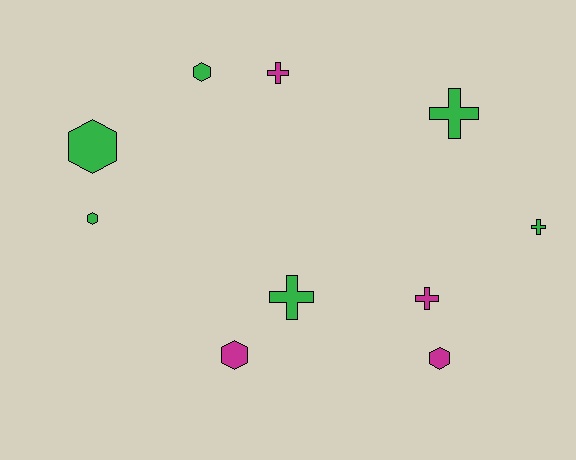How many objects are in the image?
There are 10 objects.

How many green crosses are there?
There are 3 green crosses.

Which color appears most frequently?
Green, with 6 objects.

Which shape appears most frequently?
Hexagon, with 5 objects.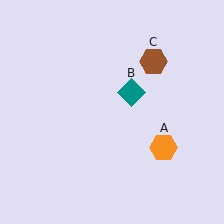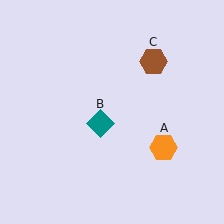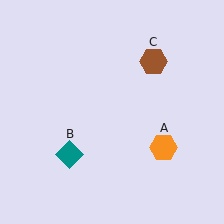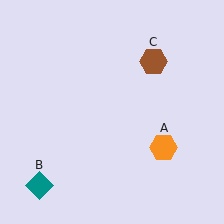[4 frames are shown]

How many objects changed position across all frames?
1 object changed position: teal diamond (object B).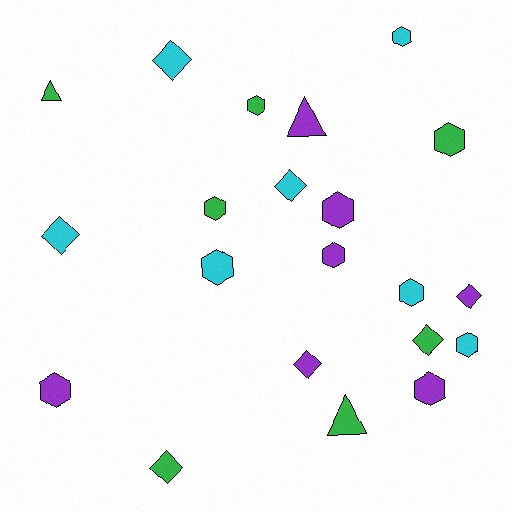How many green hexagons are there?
There are 3 green hexagons.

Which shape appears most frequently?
Hexagon, with 11 objects.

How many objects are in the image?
There are 21 objects.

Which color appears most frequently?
Cyan, with 7 objects.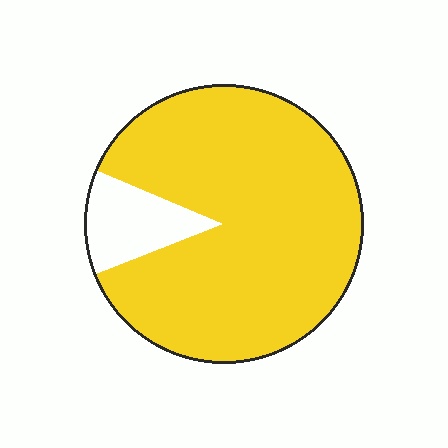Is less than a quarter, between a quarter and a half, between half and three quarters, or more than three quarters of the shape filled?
More than three quarters.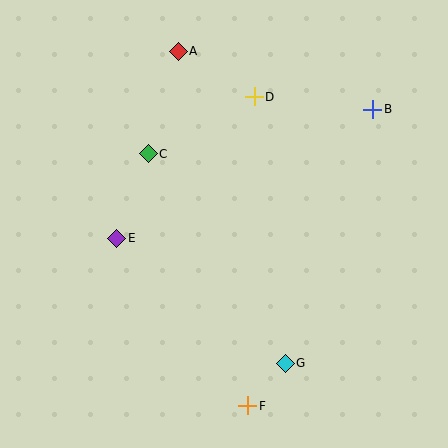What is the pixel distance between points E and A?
The distance between E and A is 197 pixels.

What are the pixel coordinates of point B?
Point B is at (373, 109).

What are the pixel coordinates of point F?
Point F is at (248, 406).